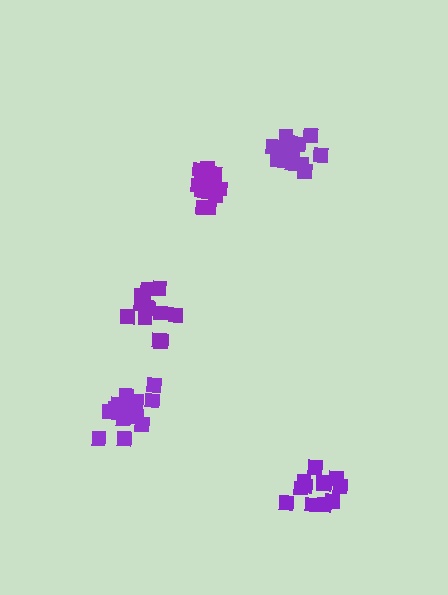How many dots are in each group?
Group 1: 13 dots, Group 2: 12 dots, Group 3: 14 dots, Group 4: 14 dots, Group 5: 13 dots (66 total).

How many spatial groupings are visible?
There are 5 spatial groupings.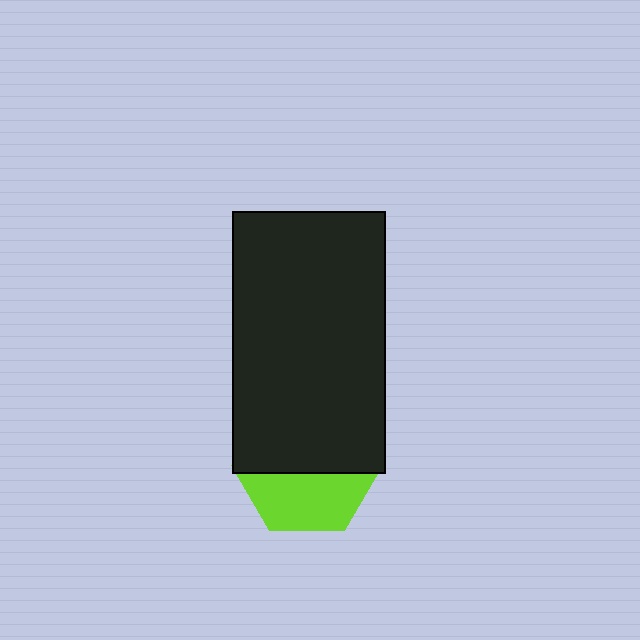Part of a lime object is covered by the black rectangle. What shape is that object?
It is a hexagon.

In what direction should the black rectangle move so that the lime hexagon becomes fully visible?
The black rectangle should move up. That is the shortest direction to clear the overlap and leave the lime hexagon fully visible.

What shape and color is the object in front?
The object in front is a black rectangle.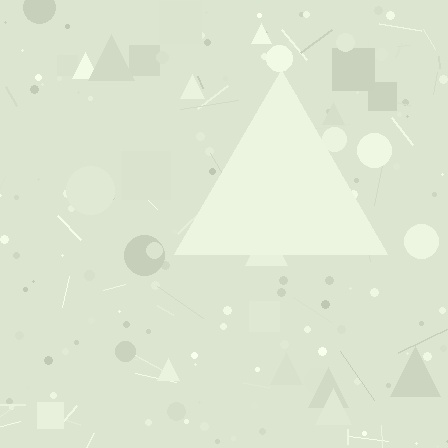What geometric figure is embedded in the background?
A triangle is embedded in the background.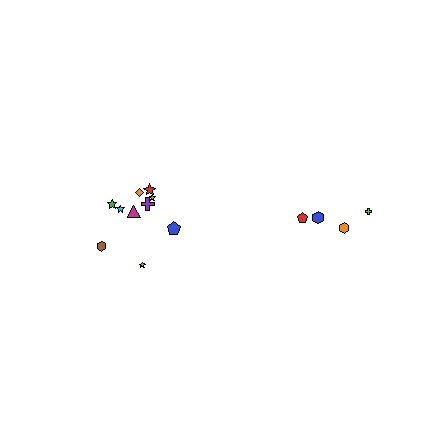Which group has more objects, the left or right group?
The left group.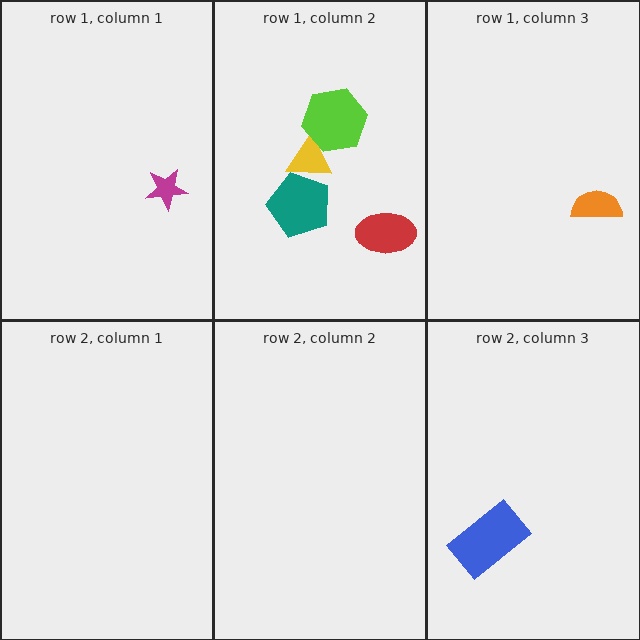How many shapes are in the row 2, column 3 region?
1.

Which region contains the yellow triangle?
The row 1, column 2 region.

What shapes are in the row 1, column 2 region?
The teal pentagon, the yellow triangle, the red ellipse, the lime hexagon.